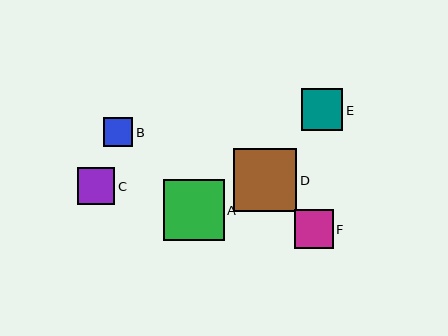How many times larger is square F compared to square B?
Square F is approximately 1.3 times the size of square B.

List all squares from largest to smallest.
From largest to smallest: D, A, E, F, C, B.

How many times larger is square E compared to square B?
Square E is approximately 1.4 times the size of square B.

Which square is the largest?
Square D is the largest with a size of approximately 63 pixels.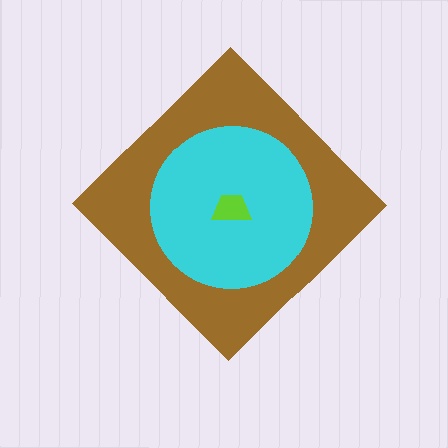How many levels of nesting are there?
3.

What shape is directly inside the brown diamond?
The cyan circle.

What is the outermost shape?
The brown diamond.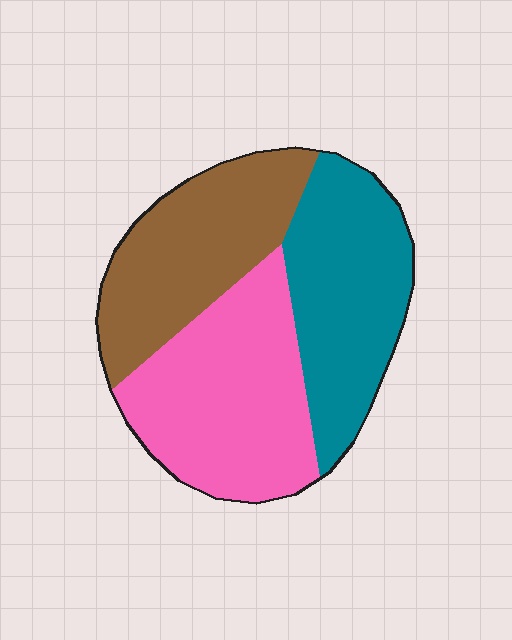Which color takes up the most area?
Pink, at roughly 35%.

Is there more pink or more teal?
Pink.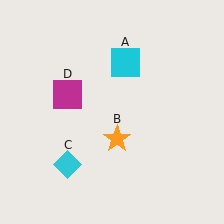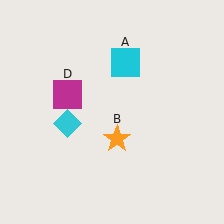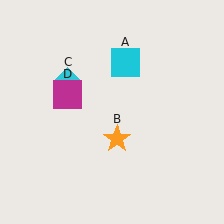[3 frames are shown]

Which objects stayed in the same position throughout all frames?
Cyan square (object A) and orange star (object B) and magenta square (object D) remained stationary.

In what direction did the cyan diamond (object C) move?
The cyan diamond (object C) moved up.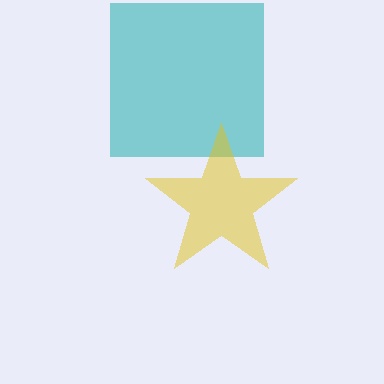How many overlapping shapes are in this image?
There are 2 overlapping shapes in the image.